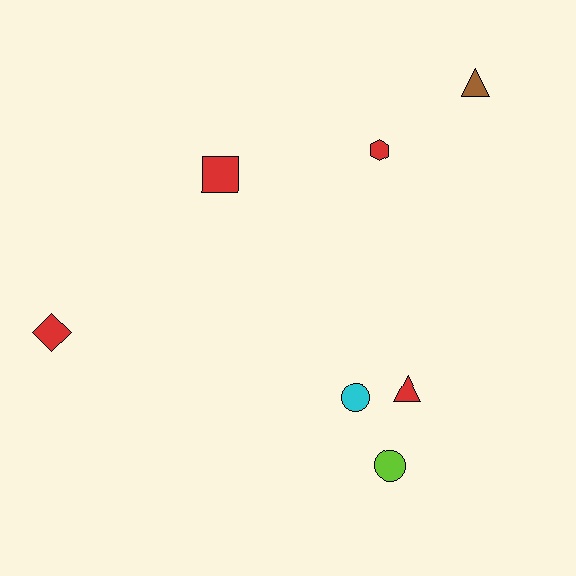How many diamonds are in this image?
There is 1 diamond.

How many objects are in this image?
There are 7 objects.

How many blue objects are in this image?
There are no blue objects.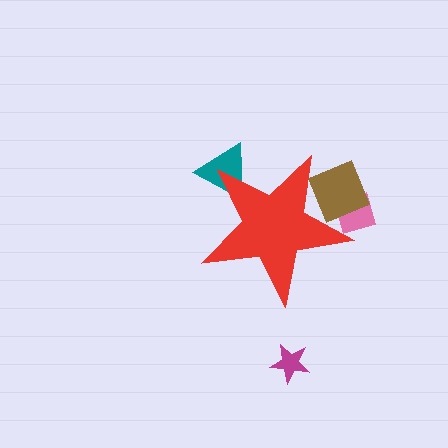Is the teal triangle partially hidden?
Yes, the teal triangle is partially hidden behind the red star.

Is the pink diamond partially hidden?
Yes, the pink diamond is partially hidden behind the red star.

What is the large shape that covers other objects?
A red star.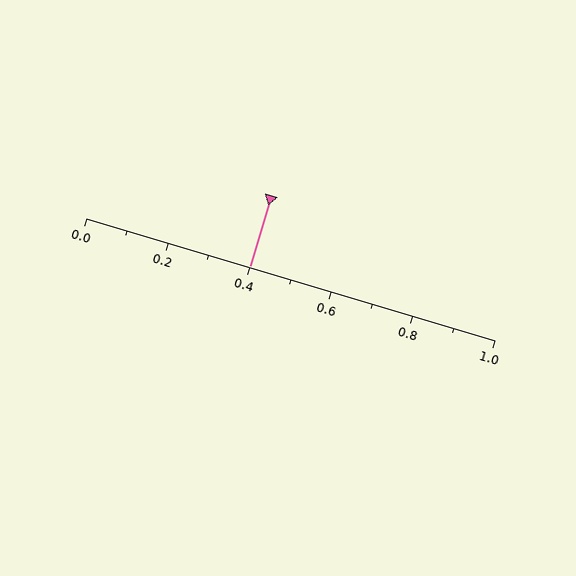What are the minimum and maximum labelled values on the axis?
The axis runs from 0.0 to 1.0.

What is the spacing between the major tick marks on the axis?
The major ticks are spaced 0.2 apart.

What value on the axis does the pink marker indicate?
The marker indicates approximately 0.4.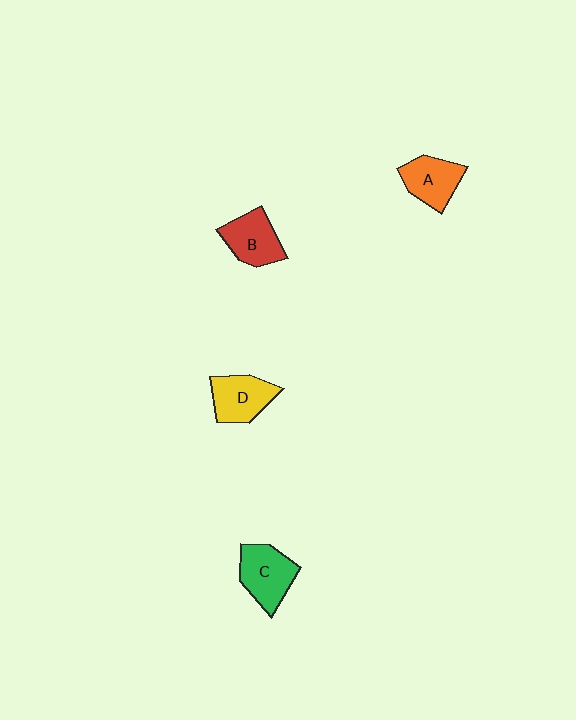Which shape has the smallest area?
Shape A (orange).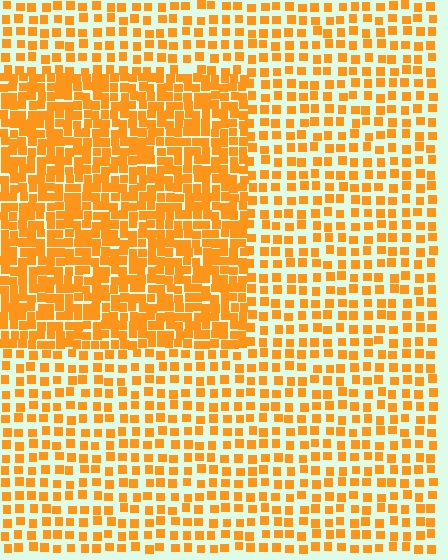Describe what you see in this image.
The image contains small orange elements arranged at two different densities. A rectangle-shaped region is visible where the elements are more densely packed than the surrounding area.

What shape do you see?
I see a rectangle.